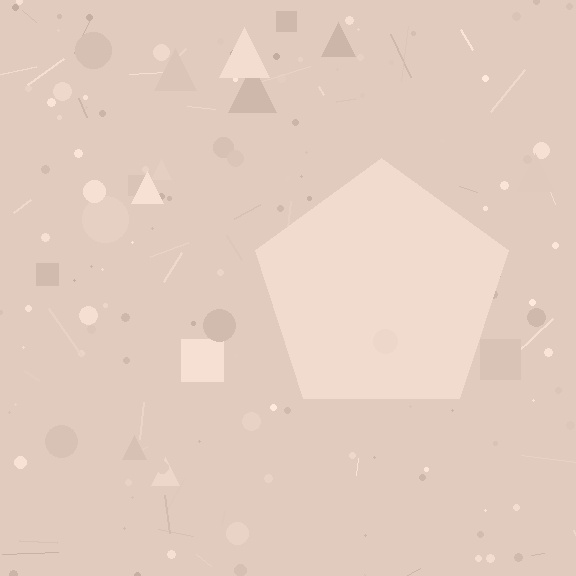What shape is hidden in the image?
A pentagon is hidden in the image.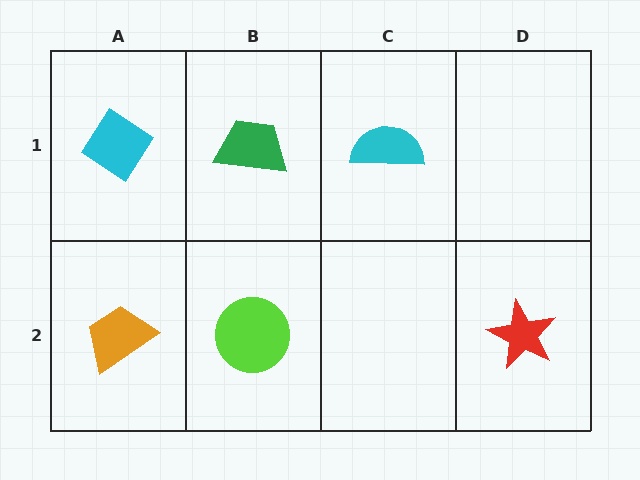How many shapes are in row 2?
3 shapes.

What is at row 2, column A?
An orange trapezoid.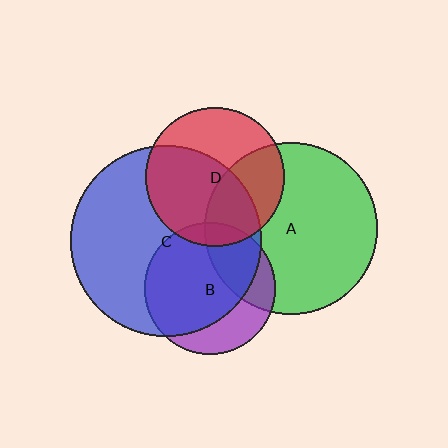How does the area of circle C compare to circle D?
Approximately 1.9 times.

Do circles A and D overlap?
Yes.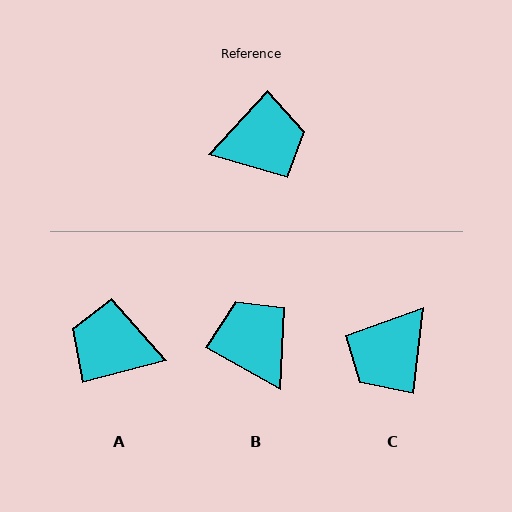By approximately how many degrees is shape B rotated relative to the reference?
Approximately 103 degrees counter-clockwise.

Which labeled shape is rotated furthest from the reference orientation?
A, about 148 degrees away.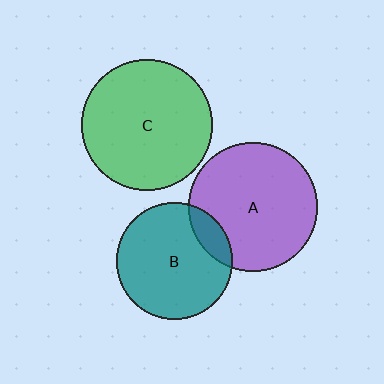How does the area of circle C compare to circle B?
Approximately 1.3 times.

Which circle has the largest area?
Circle C (green).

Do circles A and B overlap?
Yes.